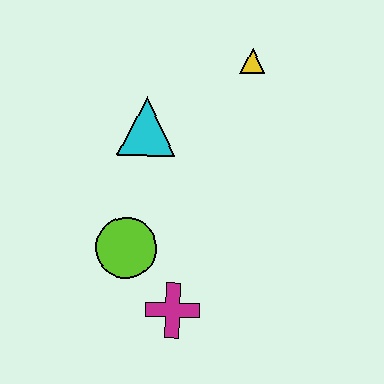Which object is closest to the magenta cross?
The lime circle is closest to the magenta cross.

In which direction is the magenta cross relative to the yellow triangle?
The magenta cross is below the yellow triangle.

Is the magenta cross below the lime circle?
Yes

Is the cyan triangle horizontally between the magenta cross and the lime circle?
Yes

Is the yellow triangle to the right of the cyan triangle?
Yes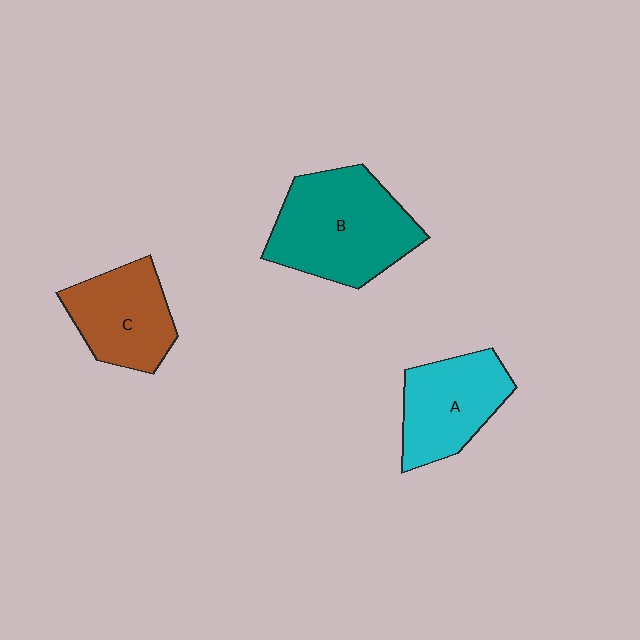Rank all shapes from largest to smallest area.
From largest to smallest: B (teal), A (cyan), C (brown).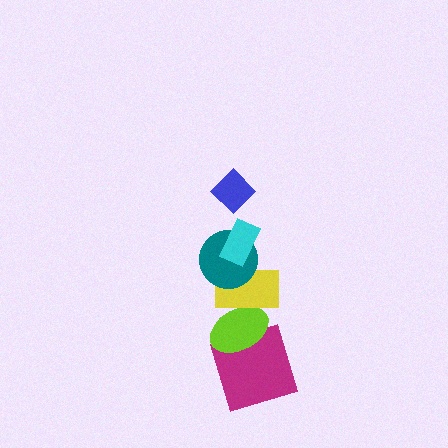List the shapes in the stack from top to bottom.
From top to bottom: the blue diamond, the cyan rectangle, the teal circle, the yellow rectangle, the lime ellipse, the magenta square.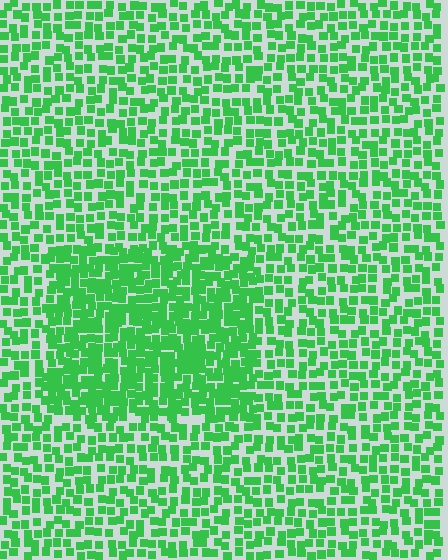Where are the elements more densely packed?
The elements are more densely packed inside the rectangle boundary.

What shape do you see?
I see a rectangle.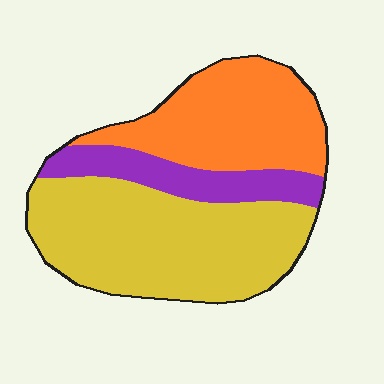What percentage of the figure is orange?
Orange takes up between a sixth and a third of the figure.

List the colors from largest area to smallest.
From largest to smallest: yellow, orange, purple.